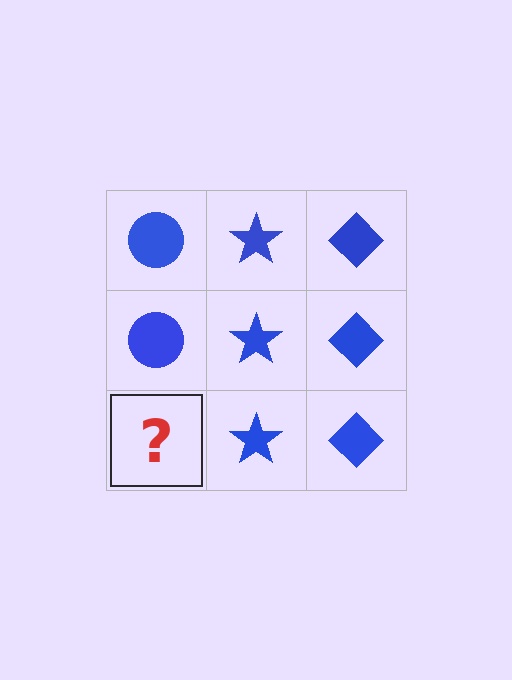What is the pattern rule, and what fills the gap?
The rule is that each column has a consistent shape. The gap should be filled with a blue circle.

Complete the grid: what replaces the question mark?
The question mark should be replaced with a blue circle.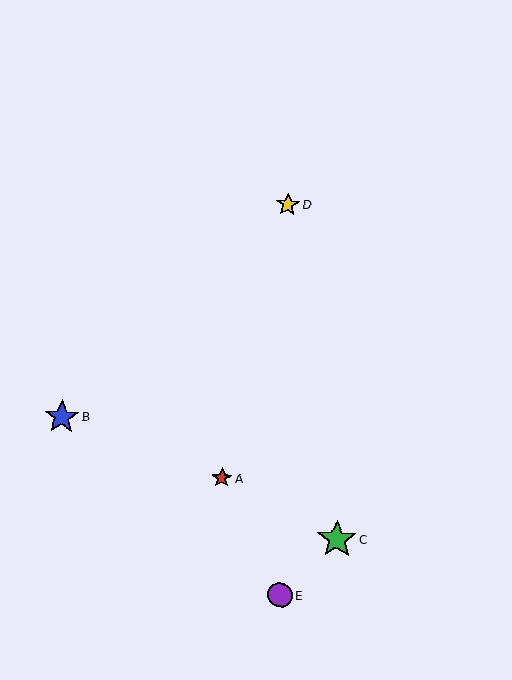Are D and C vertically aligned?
No, D is at x≈288 and C is at x≈337.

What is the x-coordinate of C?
Object C is at x≈337.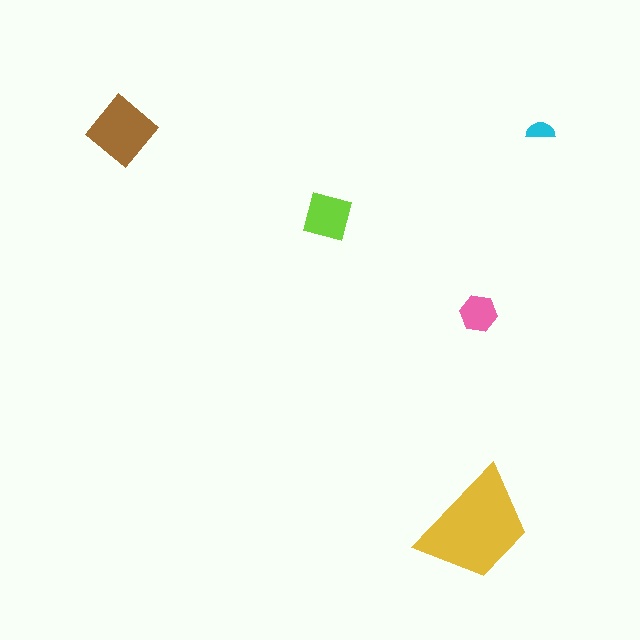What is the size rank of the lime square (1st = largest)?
3rd.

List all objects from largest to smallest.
The yellow trapezoid, the brown diamond, the lime square, the pink hexagon, the cyan semicircle.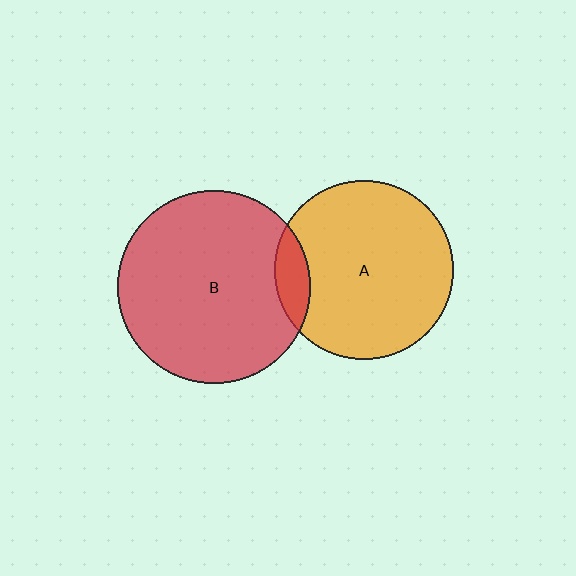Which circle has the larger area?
Circle B (red).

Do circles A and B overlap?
Yes.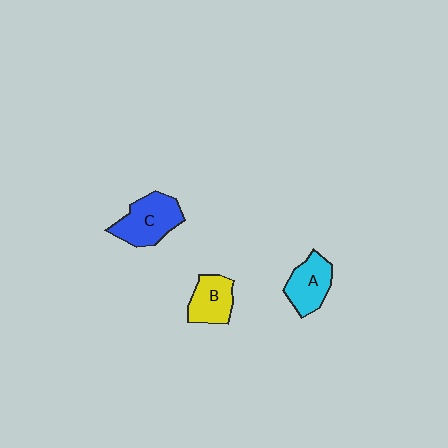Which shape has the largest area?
Shape C (blue).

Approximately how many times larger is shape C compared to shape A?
Approximately 1.3 times.